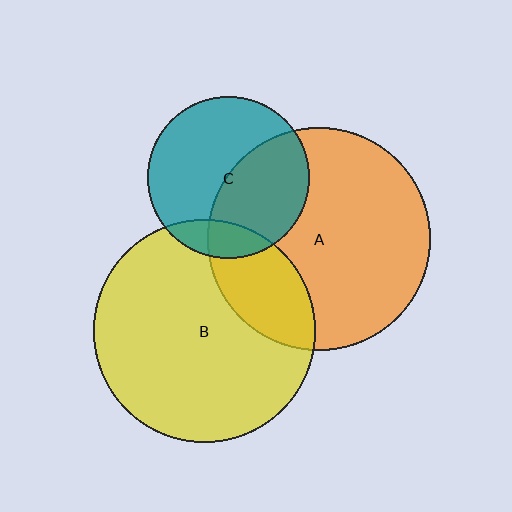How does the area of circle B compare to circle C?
Approximately 1.9 times.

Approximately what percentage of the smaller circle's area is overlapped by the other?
Approximately 45%.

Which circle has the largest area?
Circle A (orange).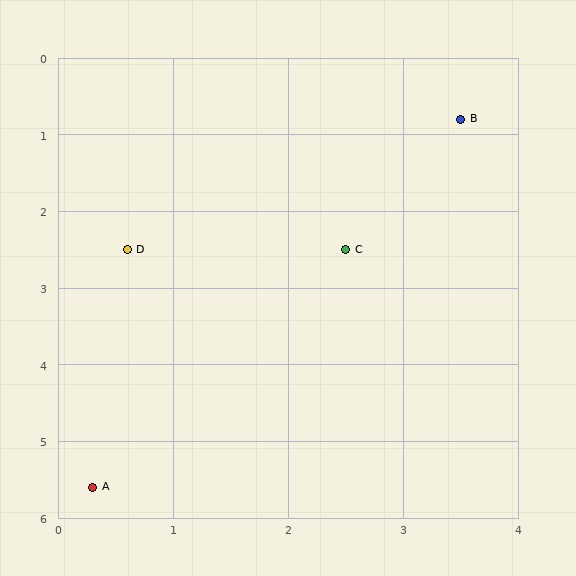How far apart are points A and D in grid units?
Points A and D are about 3.1 grid units apart.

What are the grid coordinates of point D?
Point D is at approximately (0.6, 2.5).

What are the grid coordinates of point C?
Point C is at approximately (2.5, 2.5).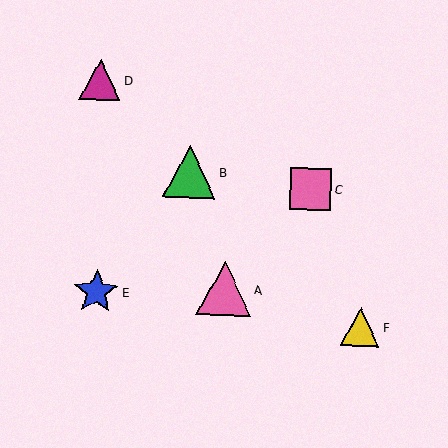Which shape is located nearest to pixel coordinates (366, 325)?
The yellow triangle (labeled F) at (360, 327) is nearest to that location.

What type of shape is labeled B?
Shape B is a green triangle.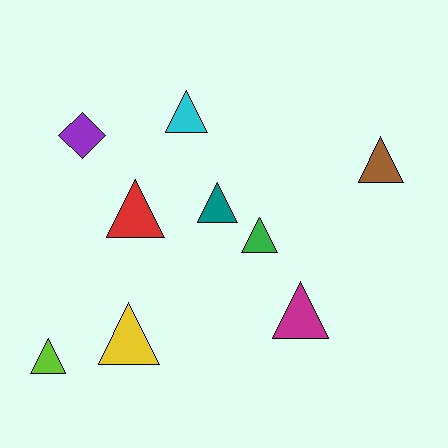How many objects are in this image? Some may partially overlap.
There are 9 objects.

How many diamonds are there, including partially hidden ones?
There is 1 diamond.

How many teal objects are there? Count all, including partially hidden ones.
There is 1 teal object.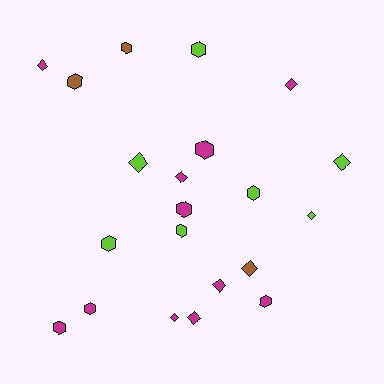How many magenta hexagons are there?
There are 5 magenta hexagons.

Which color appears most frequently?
Magenta, with 11 objects.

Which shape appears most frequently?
Hexagon, with 11 objects.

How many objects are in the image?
There are 21 objects.